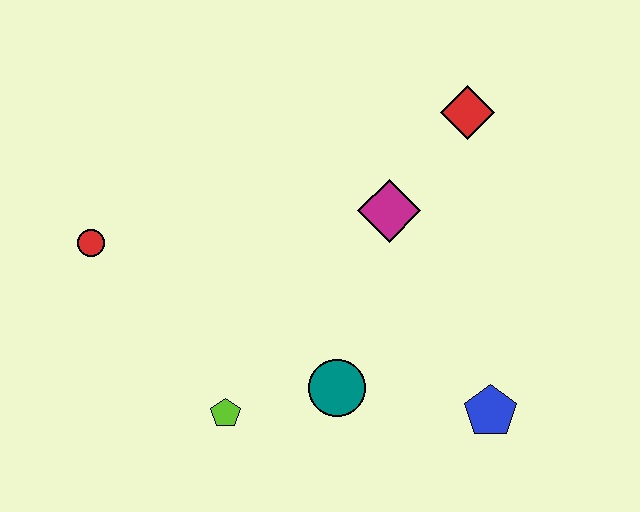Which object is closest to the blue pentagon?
The teal circle is closest to the blue pentagon.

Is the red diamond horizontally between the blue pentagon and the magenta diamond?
Yes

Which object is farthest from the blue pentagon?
The red circle is farthest from the blue pentagon.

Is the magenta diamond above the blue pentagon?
Yes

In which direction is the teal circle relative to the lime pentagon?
The teal circle is to the right of the lime pentagon.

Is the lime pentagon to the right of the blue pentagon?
No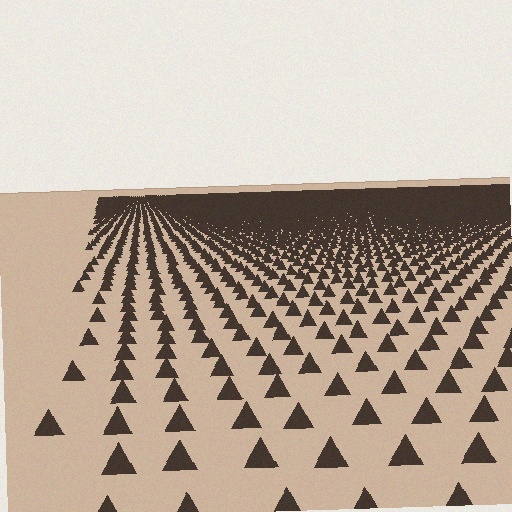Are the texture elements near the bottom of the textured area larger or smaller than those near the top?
Larger. Near the bottom, elements are closer to the viewer and appear at a bigger on-screen size.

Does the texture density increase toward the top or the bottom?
Density increases toward the top.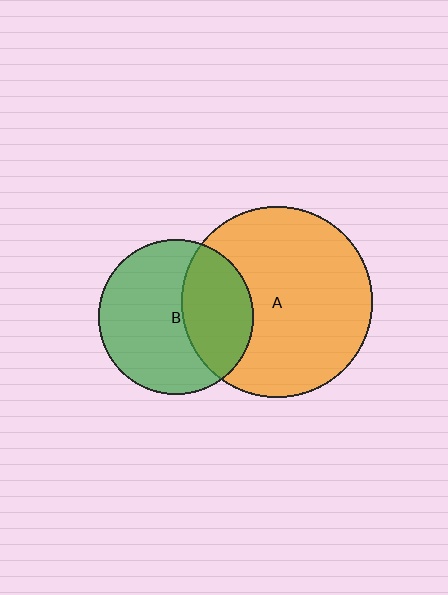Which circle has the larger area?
Circle A (orange).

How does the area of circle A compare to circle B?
Approximately 1.5 times.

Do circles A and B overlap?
Yes.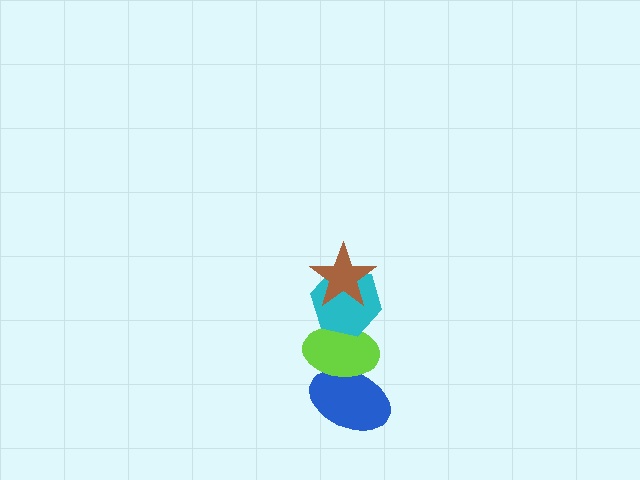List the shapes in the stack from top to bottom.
From top to bottom: the brown star, the cyan hexagon, the lime ellipse, the blue ellipse.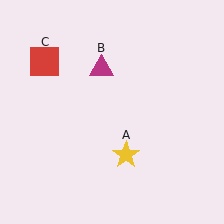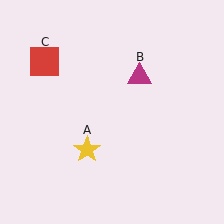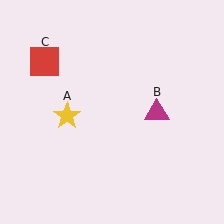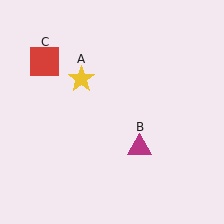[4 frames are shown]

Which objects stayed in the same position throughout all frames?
Red square (object C) remained stationary.